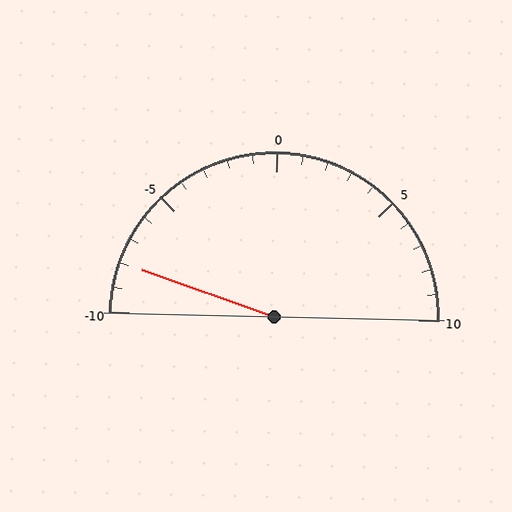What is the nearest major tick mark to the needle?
The nearest major tick mark is -10.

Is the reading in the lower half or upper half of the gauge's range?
The reading is in the lower half of the range (-10 to 10).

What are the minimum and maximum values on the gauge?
The gauge ranges from -10 to 10.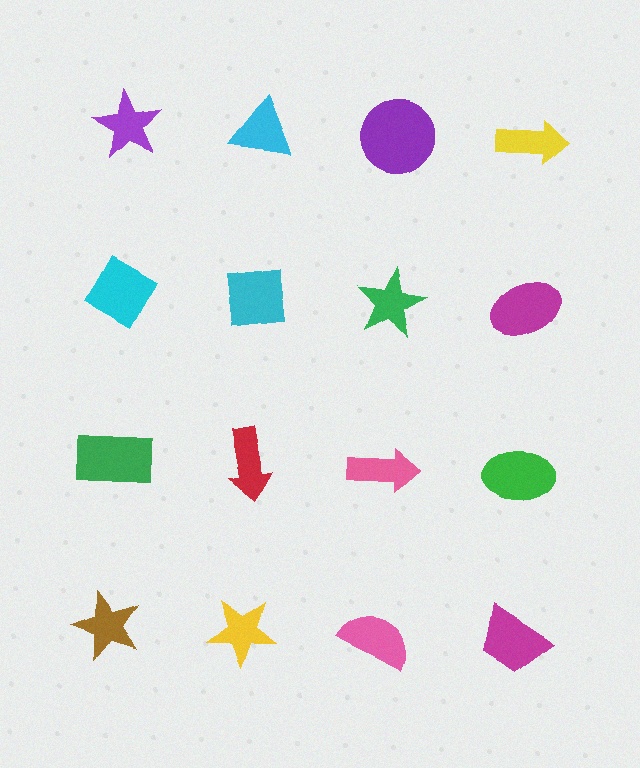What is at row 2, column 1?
A cyan diamond.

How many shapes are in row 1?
4 shapes.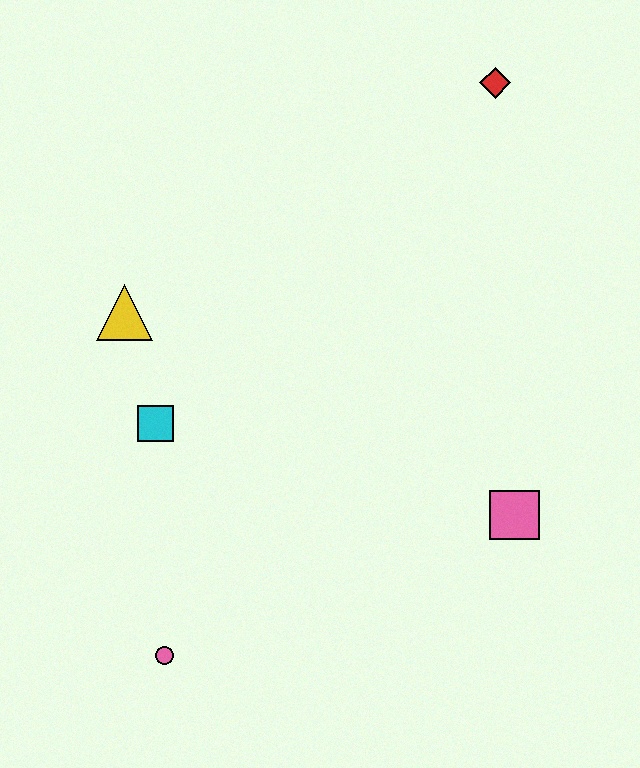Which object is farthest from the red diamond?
The pink circle is farthest from the red diamond.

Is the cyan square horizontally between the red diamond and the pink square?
No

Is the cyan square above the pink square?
Yes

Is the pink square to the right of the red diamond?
Yes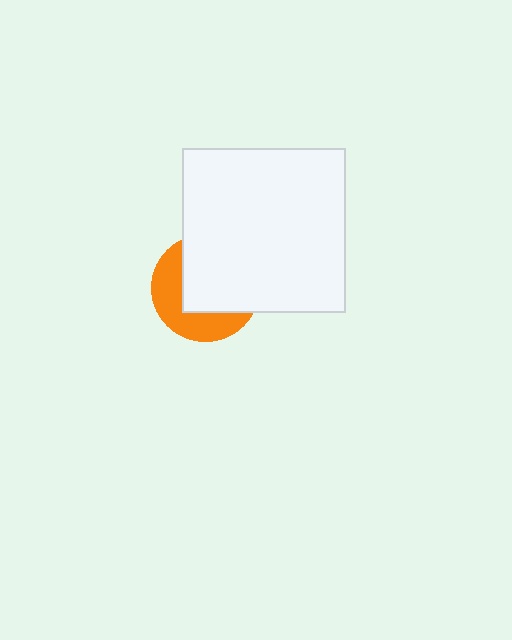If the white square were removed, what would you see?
You would see the complete orange circle.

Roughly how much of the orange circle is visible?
A small part of it is visible (roughly 40%).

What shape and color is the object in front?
The object in front is a white square.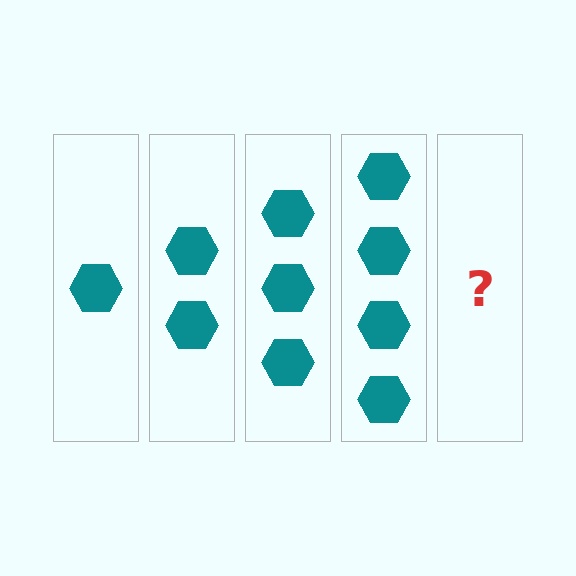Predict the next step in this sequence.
The next step is 5 hexagons.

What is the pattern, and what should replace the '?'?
The pattern is that each step adds one more hexagon. The '?' should be 5 hexagons.